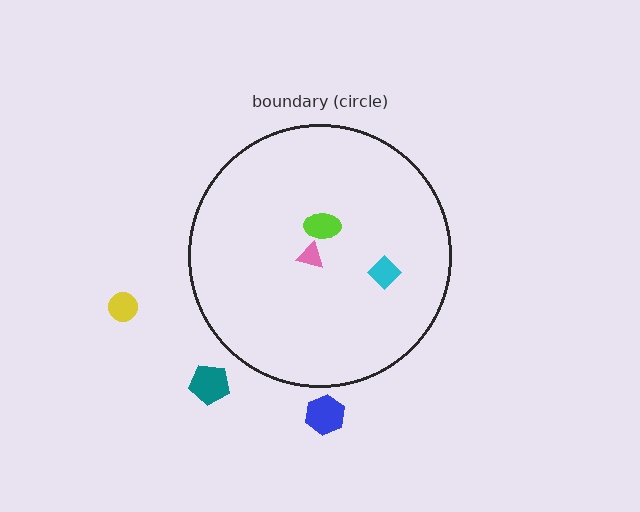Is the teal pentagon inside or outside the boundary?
Outside.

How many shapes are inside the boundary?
3 inside, 3 outside.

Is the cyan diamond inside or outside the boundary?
Inside.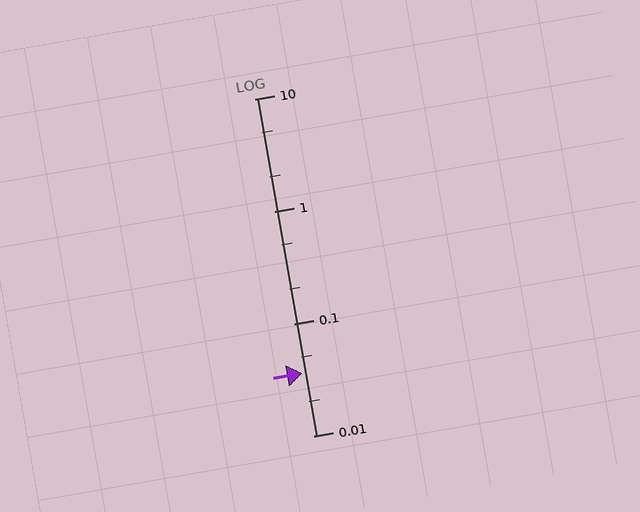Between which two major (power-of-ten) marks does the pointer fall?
The pointer is between 0.01 and 0.1.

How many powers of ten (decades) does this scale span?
The scale spans 3 decades, from 0.01 to 10.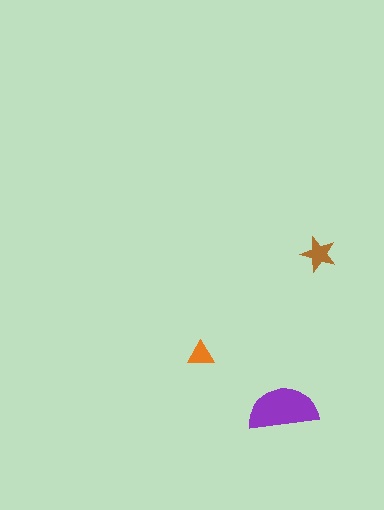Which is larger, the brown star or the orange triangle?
The brown star.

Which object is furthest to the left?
The orange triangle is leftmost.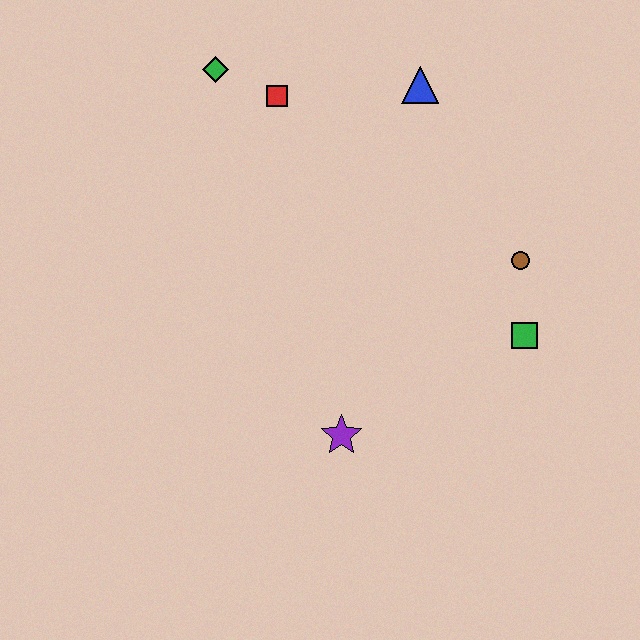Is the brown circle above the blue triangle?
No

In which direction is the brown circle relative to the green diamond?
The brown circle is to the right of the green diamond.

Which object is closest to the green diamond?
The red square is closest to the green diamond.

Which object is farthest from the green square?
The green diamond is farthest from the green square.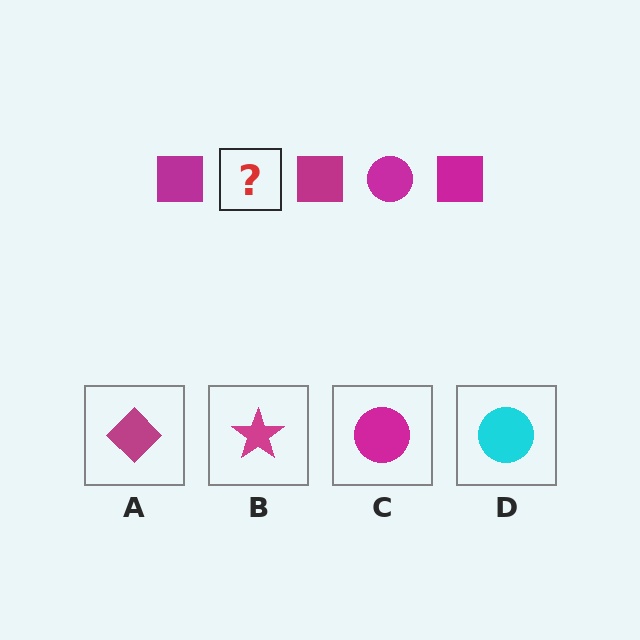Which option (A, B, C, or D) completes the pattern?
C.